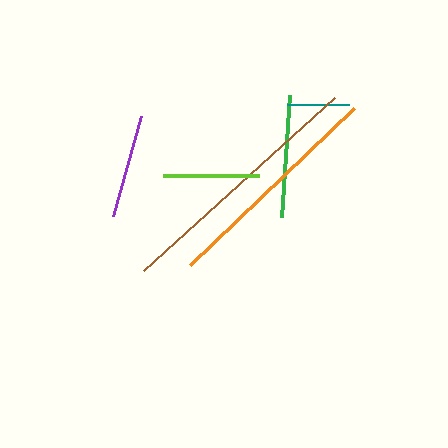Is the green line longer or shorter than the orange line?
The orange line is longer than the green line.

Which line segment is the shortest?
The teal line is the shortest at approximately 62 pixels.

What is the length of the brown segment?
The brown segment is approximately 258 pixels long.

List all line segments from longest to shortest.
From longest to shortest: brown, orange, green, purple, lime, teal.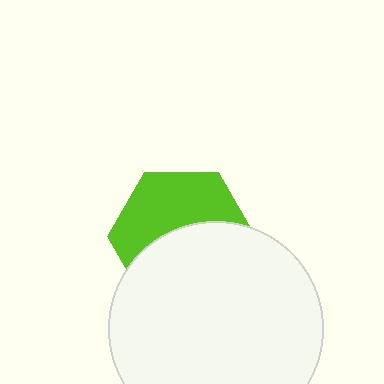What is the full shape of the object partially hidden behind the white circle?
The partially hidden object is a lime hexagon.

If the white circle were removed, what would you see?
You would see the complete lime hexagon.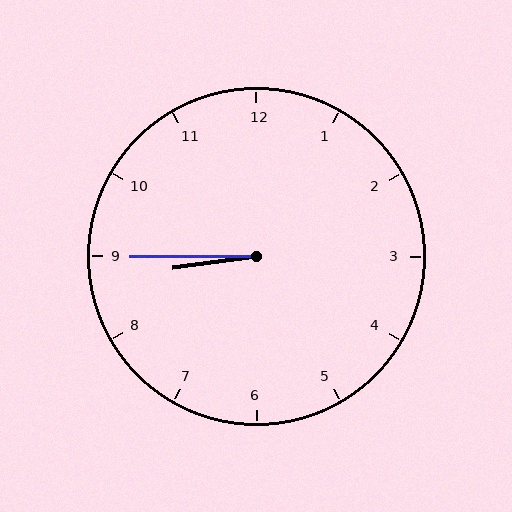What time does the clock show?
8:45.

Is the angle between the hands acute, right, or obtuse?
It is acute.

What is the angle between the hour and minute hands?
Approximately 8 degrees.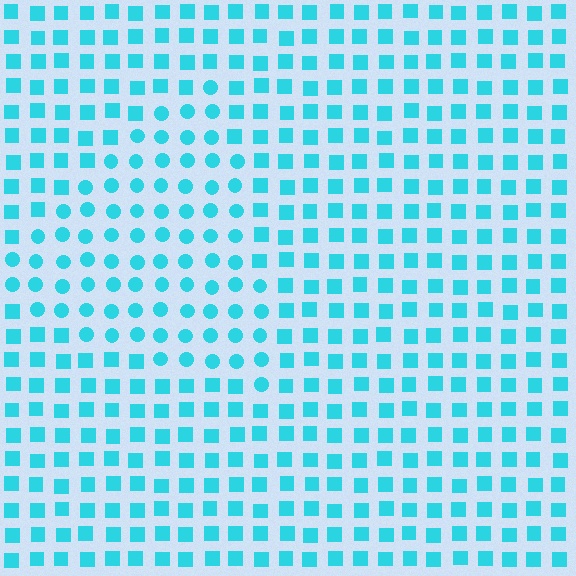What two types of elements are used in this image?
The image uses circles inside the triangle region and squares outside it.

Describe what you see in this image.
The image is filled with small cyan elements arranged in a uniform grid. A triangle-shaped region contains circles, while the surrounding area contains squares. The boundary is defined purely by the change in element shape.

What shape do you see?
I see a triangle.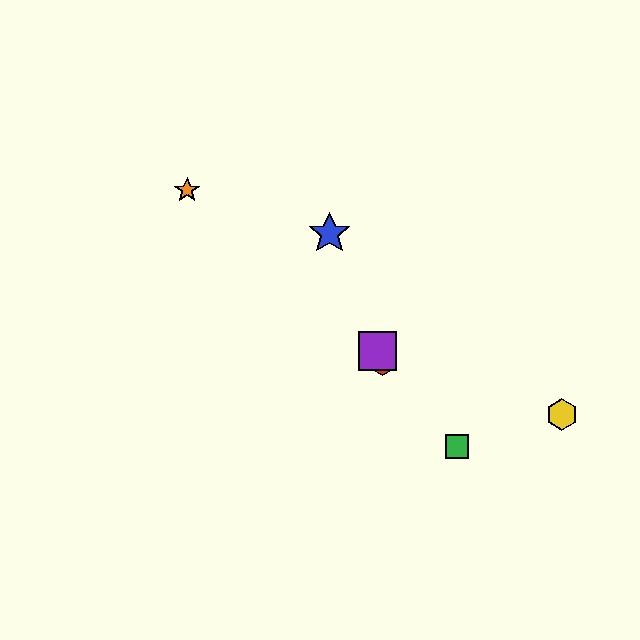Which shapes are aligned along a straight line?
The red hexagon, the blue star, the purple square are aligned along a straight line.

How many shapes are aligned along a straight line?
3 shapes (the red hexagon, the blue star, the purple square) are aligned along a straight line.